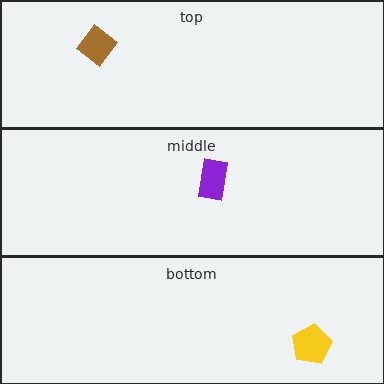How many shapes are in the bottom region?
1.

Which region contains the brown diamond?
The top region.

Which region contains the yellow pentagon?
The bottom region.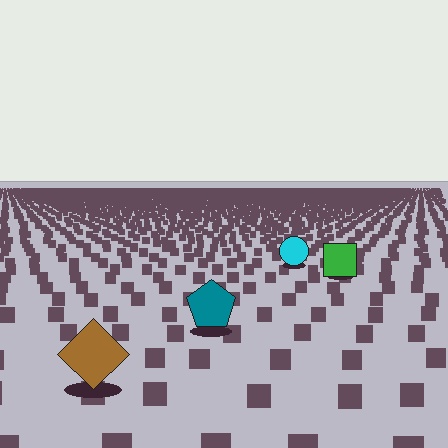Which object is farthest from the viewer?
The cyan circle is farthest from the viewer. It appears smaller and the ground texture around it is denser.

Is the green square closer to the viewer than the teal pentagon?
No. The teal pentagon is closer — you can tell from the texture gradient: the ground texture is coarser near it.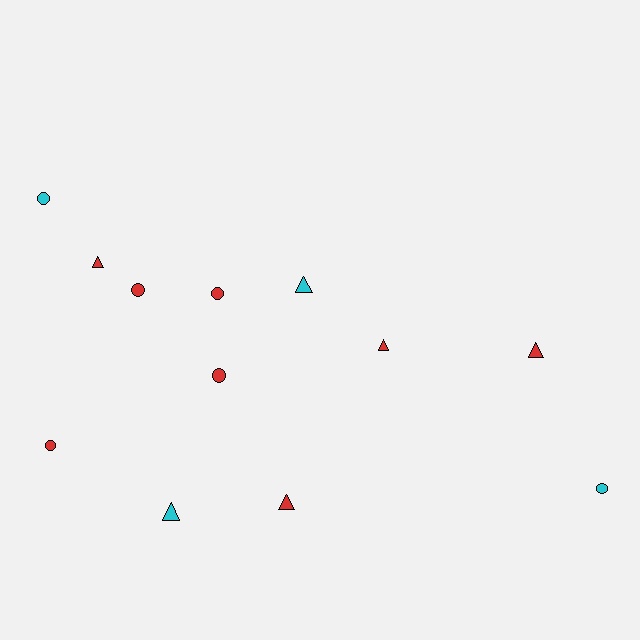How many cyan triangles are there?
There are 2 cyan triangles.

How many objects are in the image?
There are 12 objects.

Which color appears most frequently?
Red, with 8 objects.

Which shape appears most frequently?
Triangle, with 6 objects.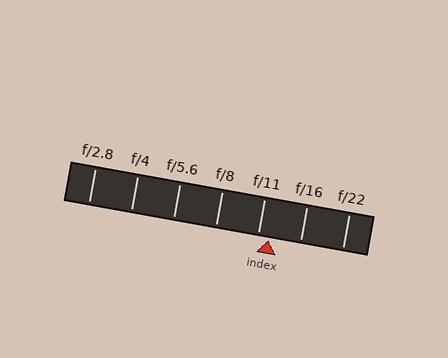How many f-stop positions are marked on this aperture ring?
There are 7 f-stop positions marked.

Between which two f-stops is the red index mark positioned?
The index mark is between f/11 and f/16.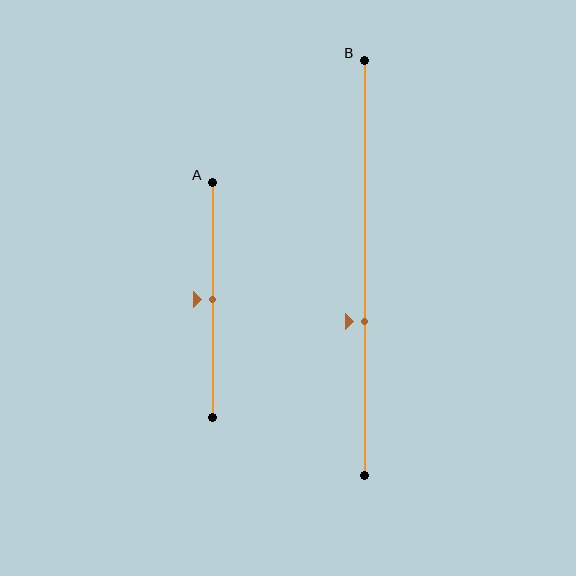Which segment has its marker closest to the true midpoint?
Segment A has its marker closest to the true midpoint.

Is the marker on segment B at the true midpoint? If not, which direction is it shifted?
No, the marker on segment B is shifted downward by about 13% of the segment length.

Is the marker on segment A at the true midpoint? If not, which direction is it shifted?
Yes, the marker on segment A is at the true midpoint.